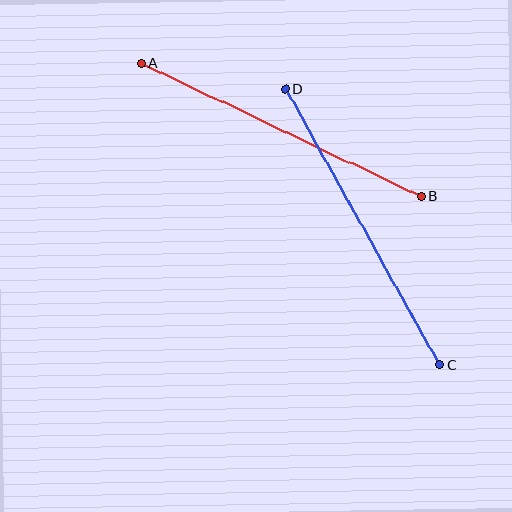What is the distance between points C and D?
The distance is approximately 316 pixels.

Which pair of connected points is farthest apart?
Points C and D are farthest apart.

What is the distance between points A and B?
The distance is approximately 310 pixels.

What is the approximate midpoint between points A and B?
The midpoint is at approximately (281, 130) pixels.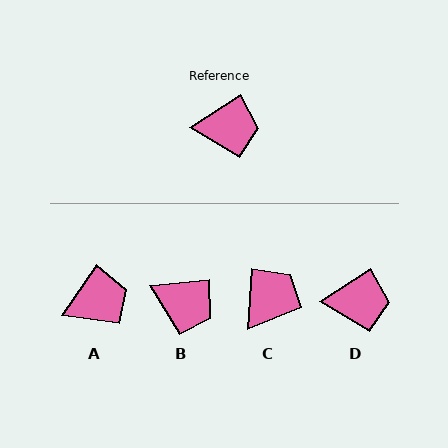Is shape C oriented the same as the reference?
No, it is off by about 53 degrees.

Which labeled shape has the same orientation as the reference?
D.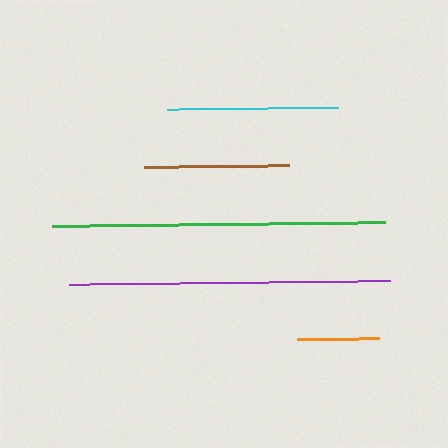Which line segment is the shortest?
The orange line is the shortest at approximately 81 pixels.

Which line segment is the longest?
The green line is the longest at approximately 334 pixels.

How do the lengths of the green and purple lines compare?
The green and purple lines are approximately the same length.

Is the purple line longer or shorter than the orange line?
The purple line is longer than the orange line.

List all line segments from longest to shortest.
From longest to shortest: green, purple, cyan, brown, orange.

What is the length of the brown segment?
The brown segment is approximately 145 pixels long.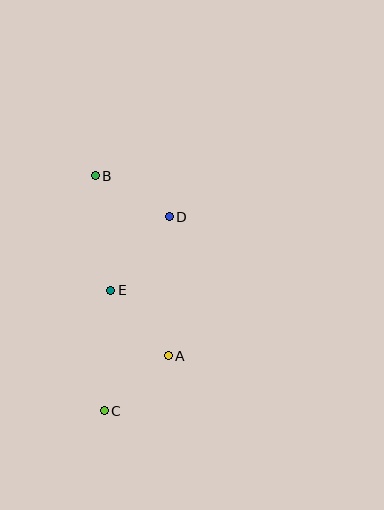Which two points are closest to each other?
Points A and C are closest to each other.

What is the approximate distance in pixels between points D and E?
The distance between D and E is approximately 94 pixels.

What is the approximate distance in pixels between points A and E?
The distance between A and E is approximately 87 pixels.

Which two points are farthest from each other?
Points B and C are farthest from each other.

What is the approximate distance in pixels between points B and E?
The distance between B and E is approximately 115 pixels.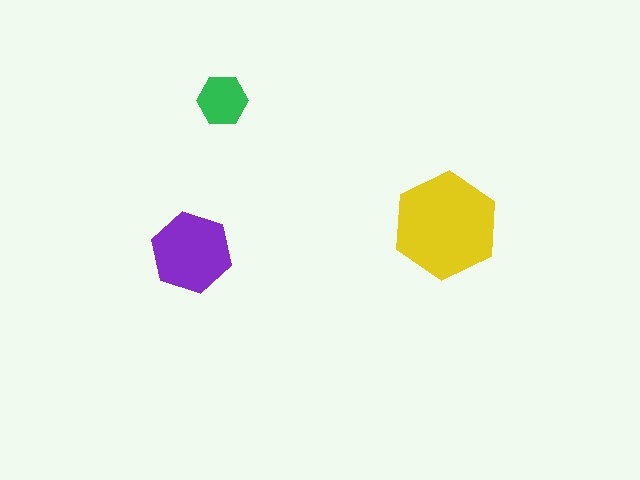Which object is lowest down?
The purple hexagon is bottommost.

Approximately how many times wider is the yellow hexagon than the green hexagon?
About 2 times wider.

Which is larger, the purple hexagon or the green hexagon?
The purple one.